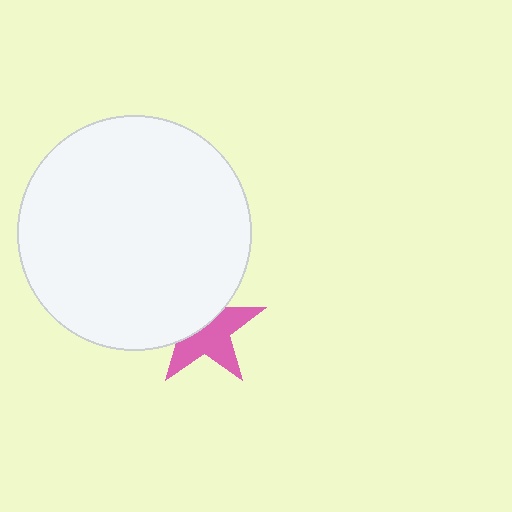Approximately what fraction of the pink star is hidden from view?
Roughly 44% of the pink star is hidden behind the white circle.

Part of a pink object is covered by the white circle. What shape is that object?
It is a star.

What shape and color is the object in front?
The object in front is a white circle.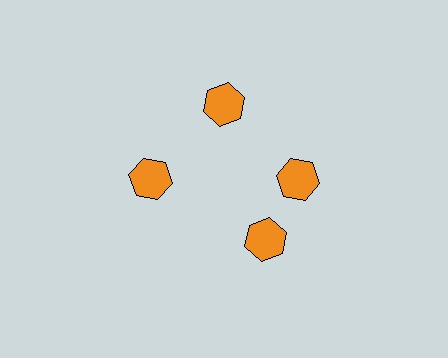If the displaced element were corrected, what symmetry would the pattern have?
It would have 4-fold rotational symmetry — the pattern would map onto itself every 90 degrees.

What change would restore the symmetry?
The symmetry would be restored by rotating it back into even spacing with its neighbors so that all 4 hexagons sit at equal angles and equal distance from the center.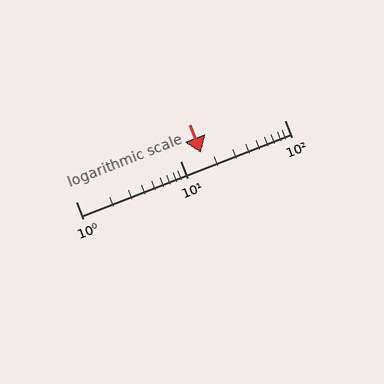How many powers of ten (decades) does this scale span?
The scale spans 2 decades, from 1 to 100.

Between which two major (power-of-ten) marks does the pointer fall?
The pointer is between 10 and 100.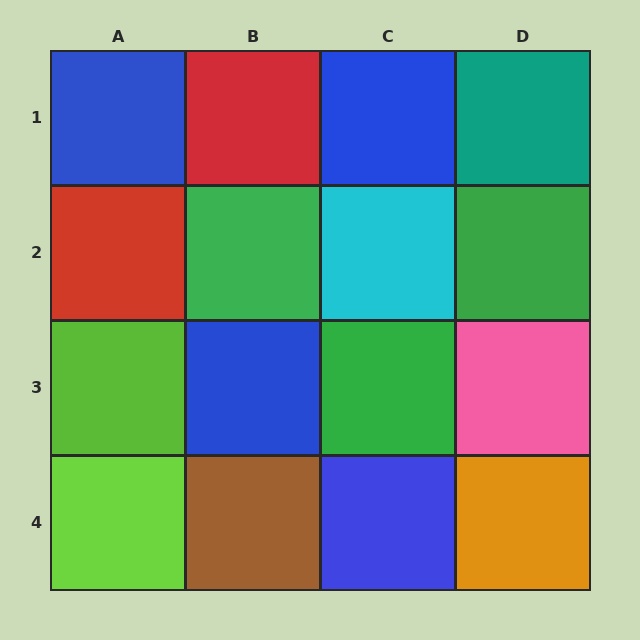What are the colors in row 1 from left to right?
Blue, red, blue, teal.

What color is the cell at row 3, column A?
Lime.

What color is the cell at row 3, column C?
Green.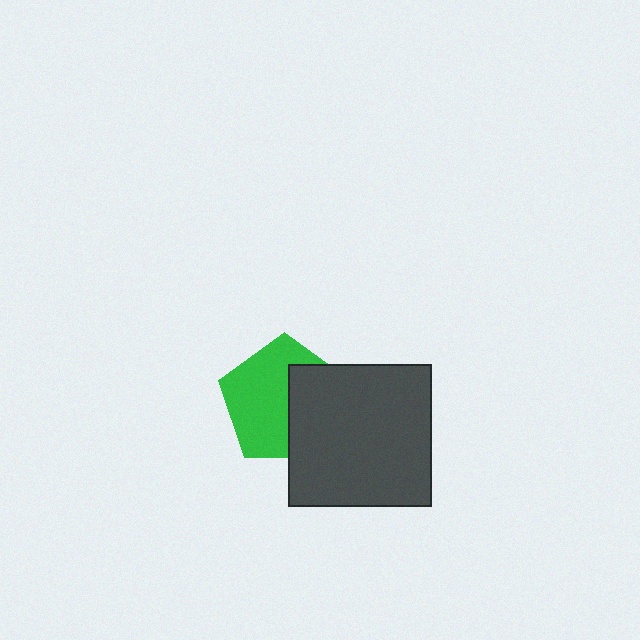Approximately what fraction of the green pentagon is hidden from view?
Roughly 42% of the green pentagon is hidden behind the dark gray rectangle.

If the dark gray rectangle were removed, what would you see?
You would see the complete green pentagon.